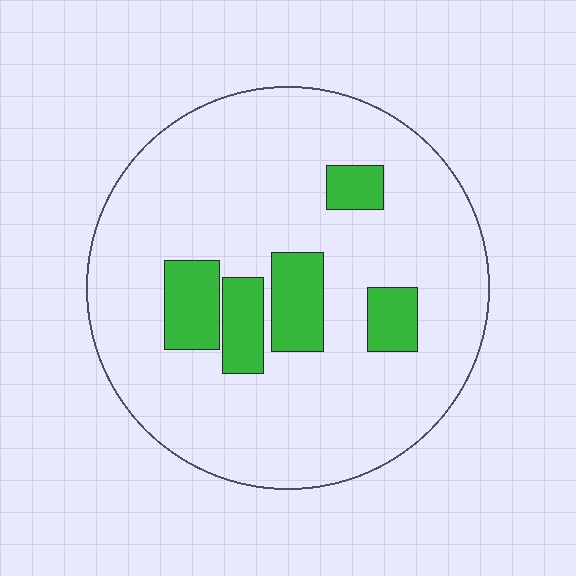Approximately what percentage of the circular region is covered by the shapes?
Approximately 15%.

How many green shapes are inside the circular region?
5.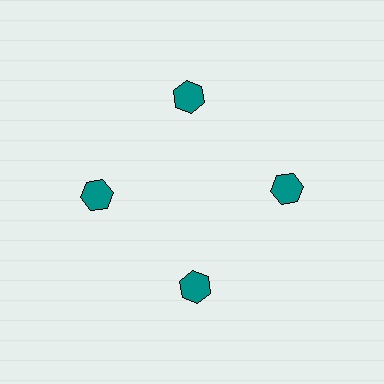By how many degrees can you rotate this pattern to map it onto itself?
The pattern maps onto itself every 90 degrees of rotation.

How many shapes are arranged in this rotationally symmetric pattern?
There are 4 shapes, arranged in 4 groups of 1.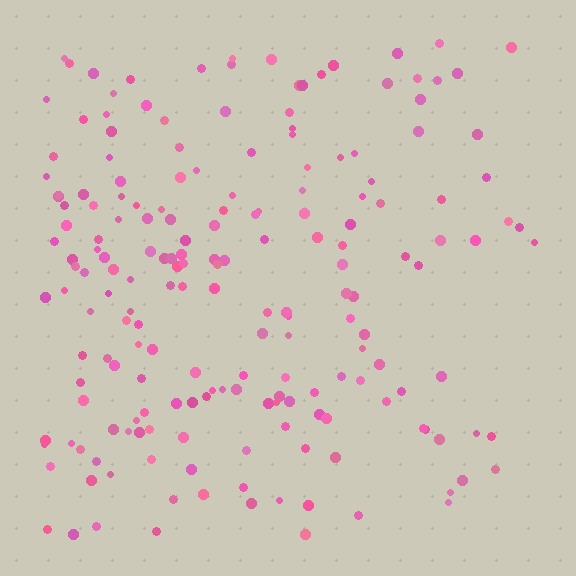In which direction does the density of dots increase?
From right to left, with the left side densest.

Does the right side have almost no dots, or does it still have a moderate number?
Still a moderate number, just noticeably fewer than the left.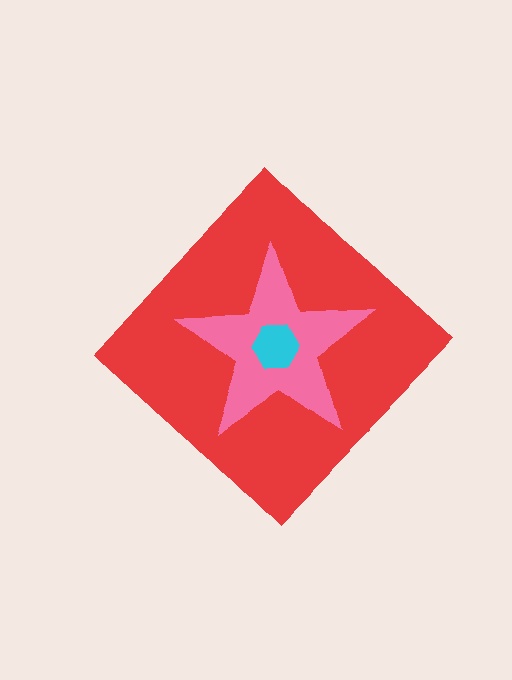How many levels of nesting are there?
3.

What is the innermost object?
The cyan hexagon.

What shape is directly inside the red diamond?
The pink star.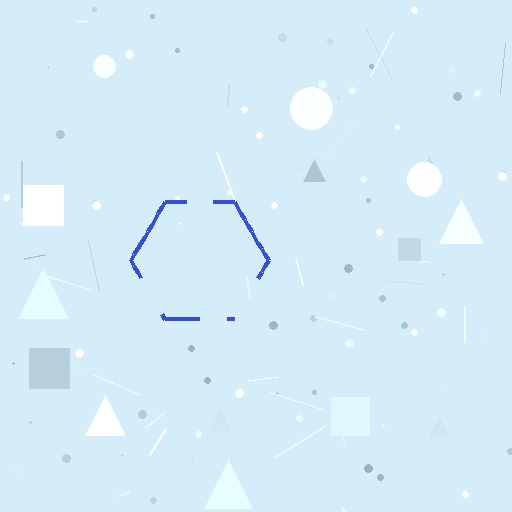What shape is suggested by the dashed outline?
The dashed outline suggests a hexagon.